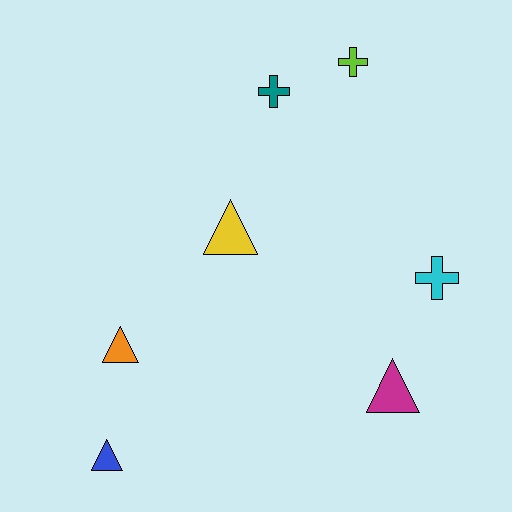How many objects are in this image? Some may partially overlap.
There are 7 objects.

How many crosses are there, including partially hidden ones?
There are 3 crosses.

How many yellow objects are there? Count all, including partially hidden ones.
There is 1 yellow object.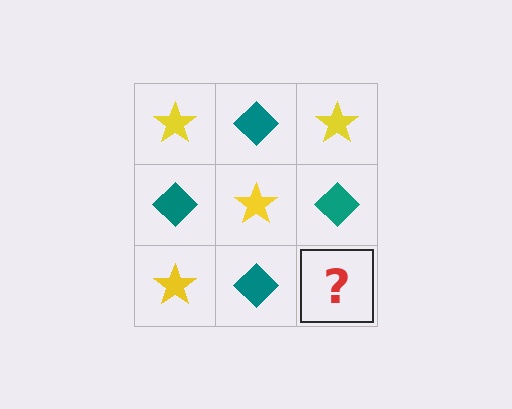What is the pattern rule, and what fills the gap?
The rule is that it alternates yellow star and teal diamond in a checkerboard pattern. The gap should be filled with a yellow star.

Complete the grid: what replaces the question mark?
The question mark should be replaced with a yellow star.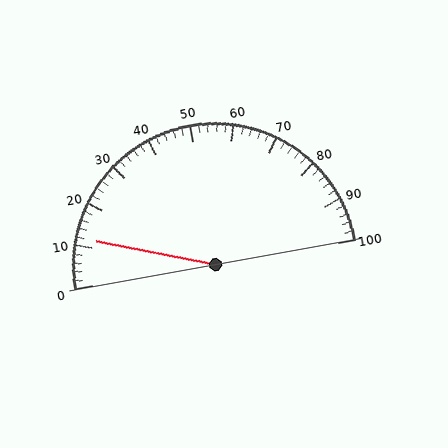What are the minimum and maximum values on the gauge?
The gauge ranges from 0 to 100.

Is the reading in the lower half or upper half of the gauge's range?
The reading is in the lower half of the range (0 to 100).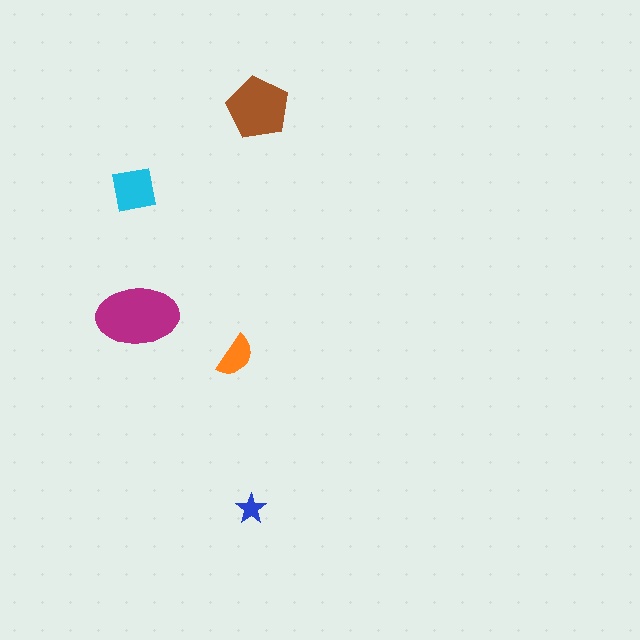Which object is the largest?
The magenta ellipse.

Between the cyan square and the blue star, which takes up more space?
The cyan square.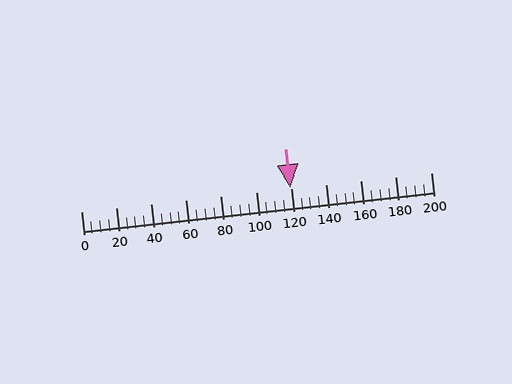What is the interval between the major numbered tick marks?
The major tick marks are spaced 20 units apart.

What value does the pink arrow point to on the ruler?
The pink arrow points to approximately 120.